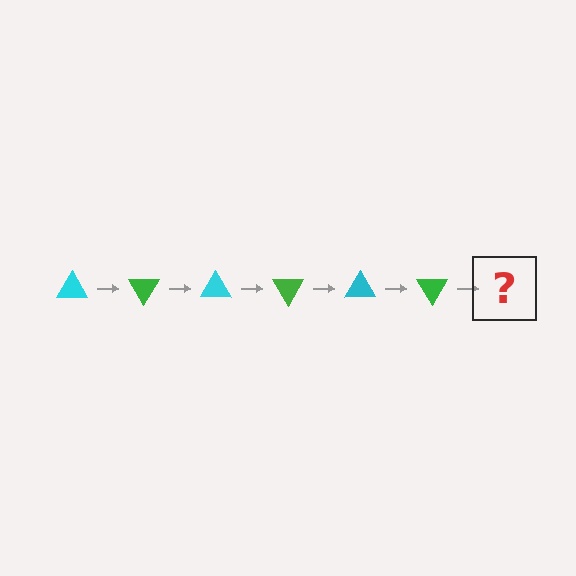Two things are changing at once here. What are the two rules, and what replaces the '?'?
The two rules are that it rotates 60 degrees each step and the color cycles through cyan and green. The '?' should be a cyan triangle, rotated 360 degrees from the start.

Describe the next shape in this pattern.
It should be a cyan triangle, rotated 360 degrees from the start.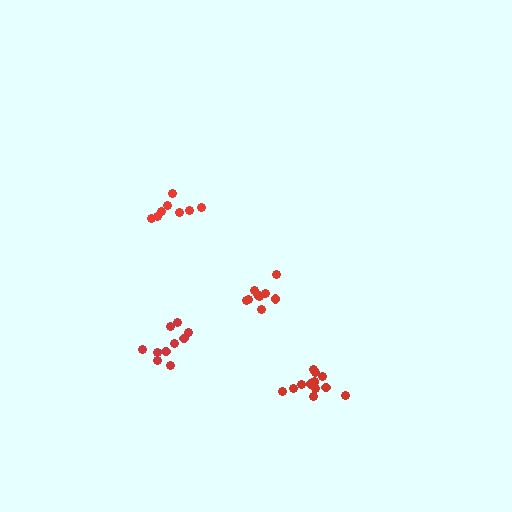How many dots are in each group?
Group 1: 8 dots, Group 2: 13 dots, Group 3: 10 dots, Group 4: 10 dots (41 total).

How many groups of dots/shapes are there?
There are 4 groups.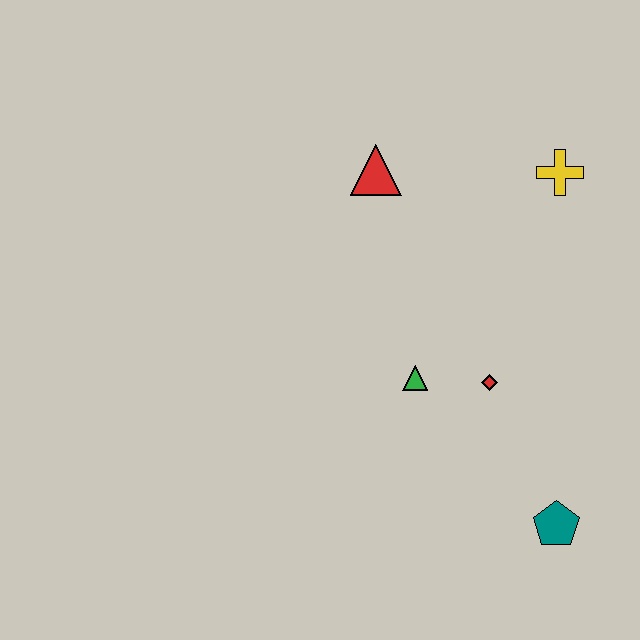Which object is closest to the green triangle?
The red diamond is closest to the green triangle.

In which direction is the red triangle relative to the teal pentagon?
The red triangle is above the teal pentagon.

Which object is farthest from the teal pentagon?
The red triangle is farthest from the teal pentagon.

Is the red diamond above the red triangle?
No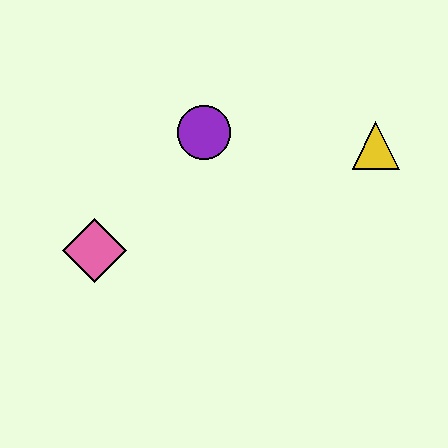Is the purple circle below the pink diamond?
No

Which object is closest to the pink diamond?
The purple circle is closest to the pink diamond.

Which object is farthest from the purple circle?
The yellow triangle is farthest from the purple circle.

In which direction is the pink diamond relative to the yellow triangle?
The pink diamond is to the left of the yellow triangle.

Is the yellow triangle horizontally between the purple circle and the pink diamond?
No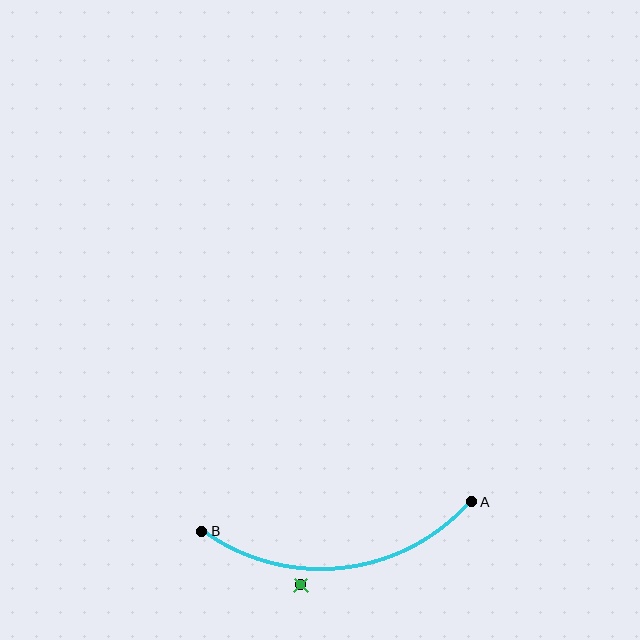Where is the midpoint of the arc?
The arc midpoint is the point on the curve farthest from the straight line joining A and B. It sits below that line.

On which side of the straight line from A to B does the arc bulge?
The arc bulges below the straight line connecting A and B.